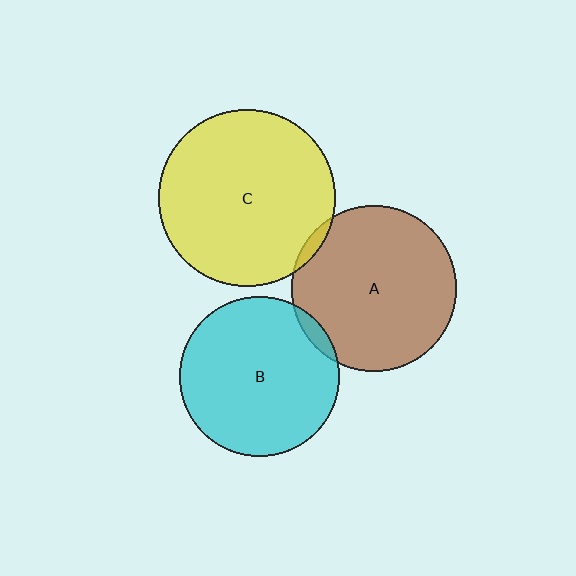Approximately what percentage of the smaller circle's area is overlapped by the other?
Approximately 5%.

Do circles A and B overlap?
Yes.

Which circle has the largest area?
Circle C (yellow).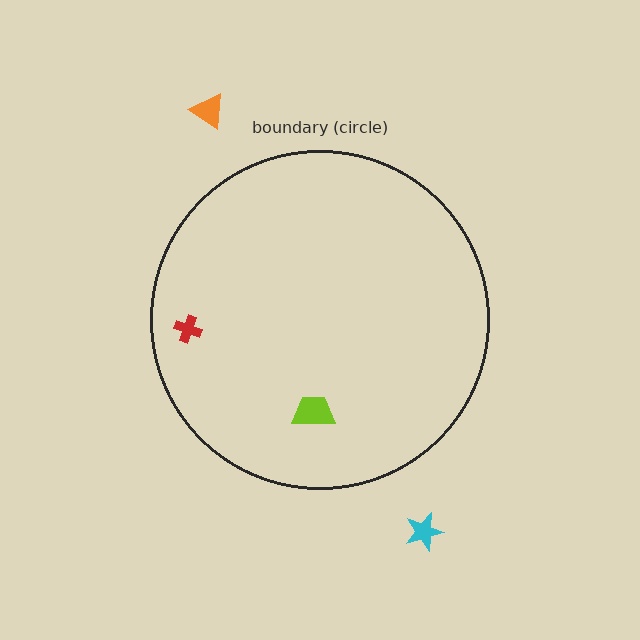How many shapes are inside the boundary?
2 inside, 2 outside.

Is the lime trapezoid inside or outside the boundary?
Inside.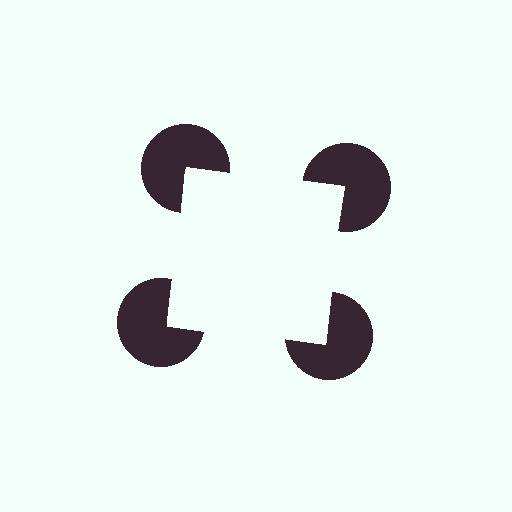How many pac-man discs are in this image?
There are 4 — one at each vertex of the illusory square.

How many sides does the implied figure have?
4 sides.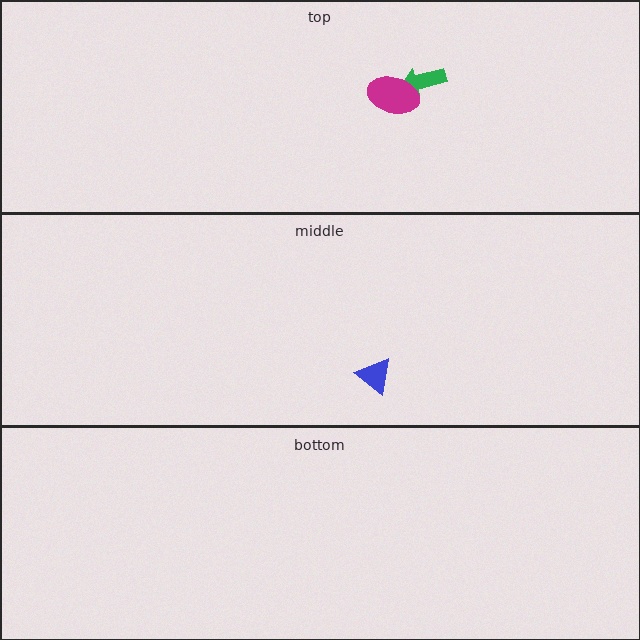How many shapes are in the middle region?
1.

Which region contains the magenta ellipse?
The top region.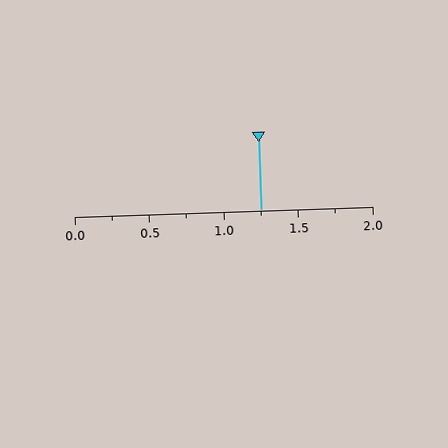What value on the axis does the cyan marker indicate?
The marker indicates approximately 1.25.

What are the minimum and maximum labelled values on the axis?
The axis runs from 0.0 to 2.0.